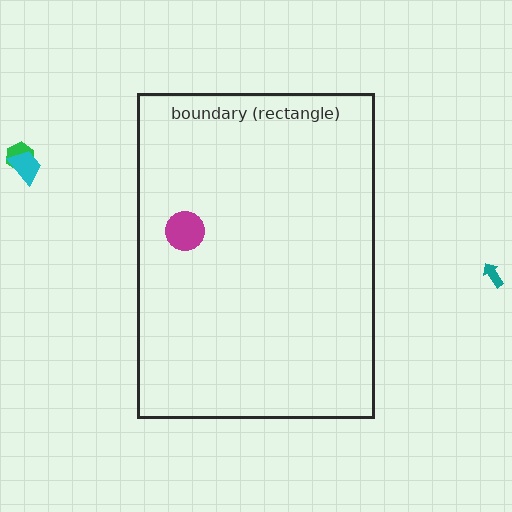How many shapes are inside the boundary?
1 inside, 3 outside.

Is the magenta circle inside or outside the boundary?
Inside.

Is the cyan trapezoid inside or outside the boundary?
Outside.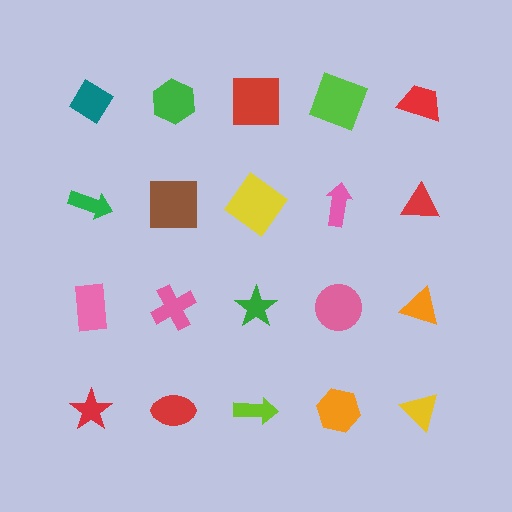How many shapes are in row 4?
5 shapes.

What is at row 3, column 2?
A pink cross.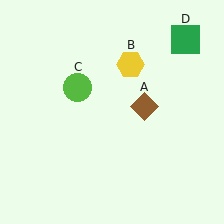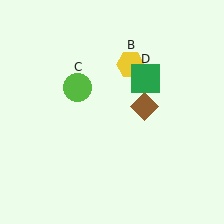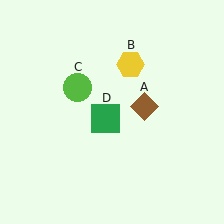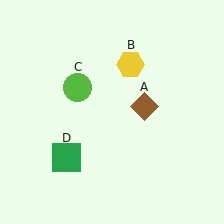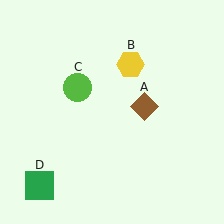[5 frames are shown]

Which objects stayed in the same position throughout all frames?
Brown diamond (object A) and yellow hexagon (object B) and lime circle (object C) remained stationary.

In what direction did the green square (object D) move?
The green square (object D) moved down and to the left.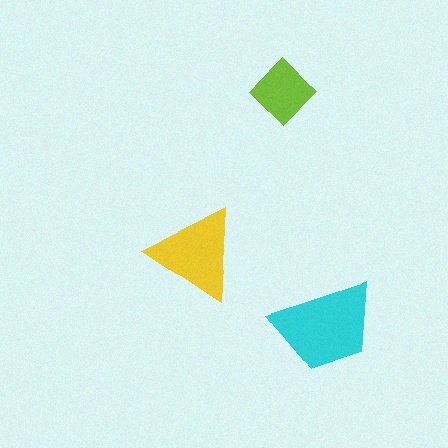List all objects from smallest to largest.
The lime diamond, the yellow triangle, the cyan trapezoid.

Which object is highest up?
The lime diamond is topmost.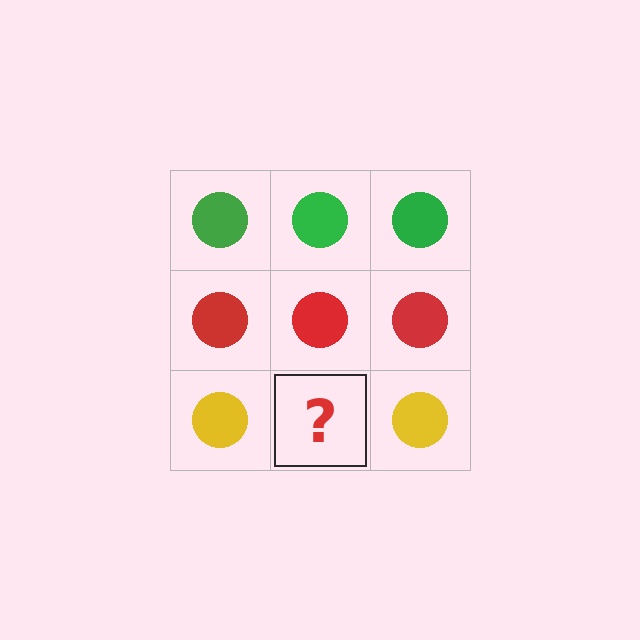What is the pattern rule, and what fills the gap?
The rule is that each row has a consistent color. The gap should be filled with a yellow circle.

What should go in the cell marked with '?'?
The missing cell should contain a yellow circle.